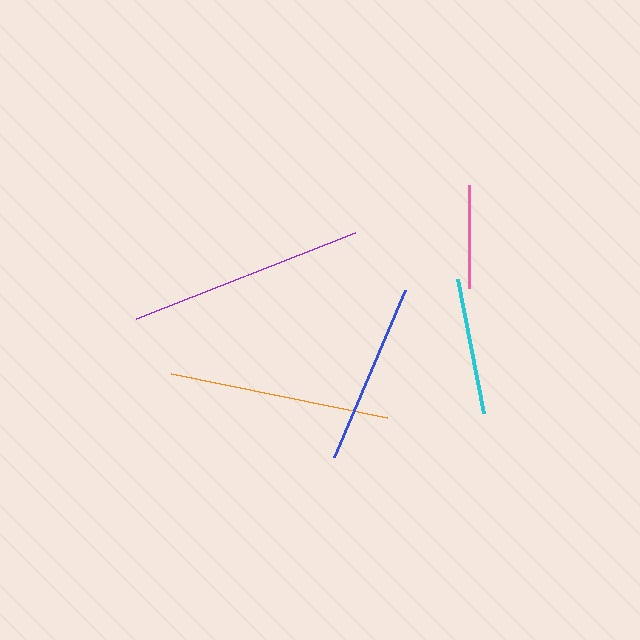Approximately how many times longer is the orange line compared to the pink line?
The orange line is approximately 2.1 times the length of the pink line.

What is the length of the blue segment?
The blue segment is approximately 182 pixels long.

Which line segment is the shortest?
The pink line is the shortest at approximately 103 pixels.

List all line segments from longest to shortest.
From longest to shortest: purple, orange, blue, cyan, pink.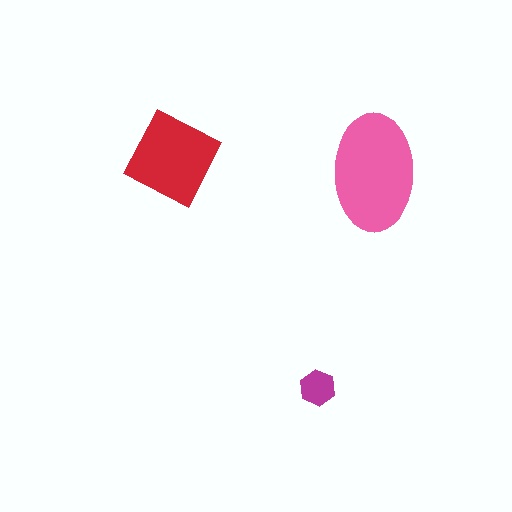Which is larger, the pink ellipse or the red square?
The pink ellipse.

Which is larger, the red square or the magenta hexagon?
The red square.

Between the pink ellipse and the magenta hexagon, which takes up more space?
The pink ellipse.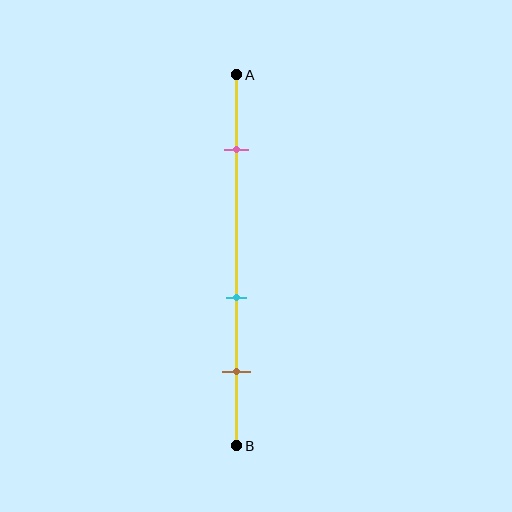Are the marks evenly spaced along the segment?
No, the marks are not evenly spaced.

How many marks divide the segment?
There are 3 marks dividing the segment.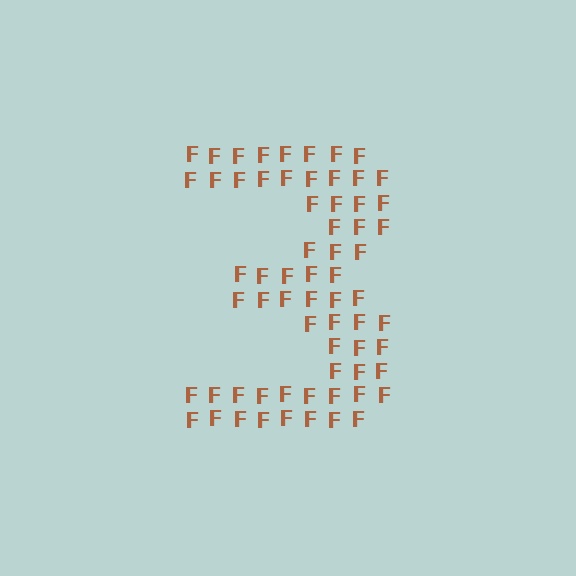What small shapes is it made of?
It is made of small letter F's.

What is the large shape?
The large shape is the digit 3.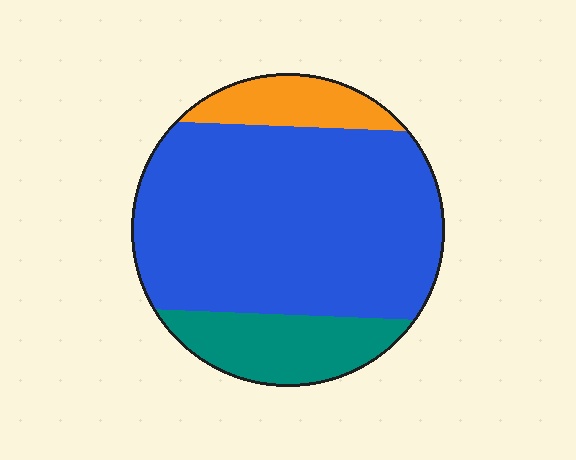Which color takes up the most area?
Blue, at roughly 70%.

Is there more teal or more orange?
Teal.